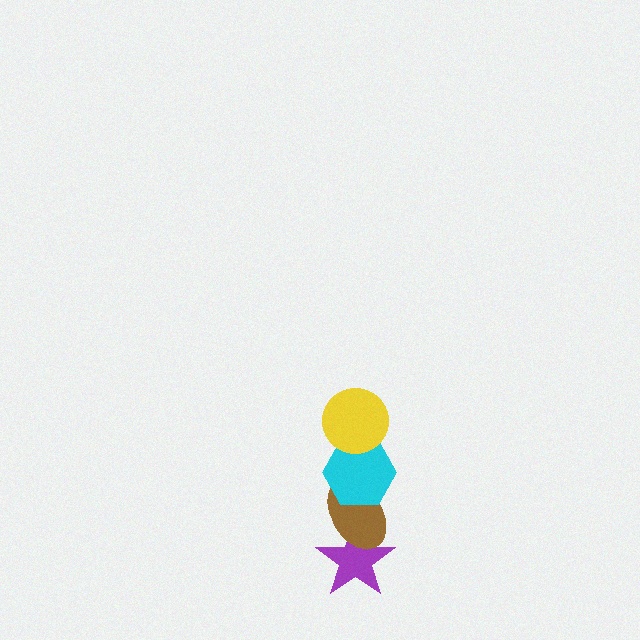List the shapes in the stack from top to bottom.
From top to bottom: the yellow circle, the cyan hexagon, the brown ellipse, the purple star.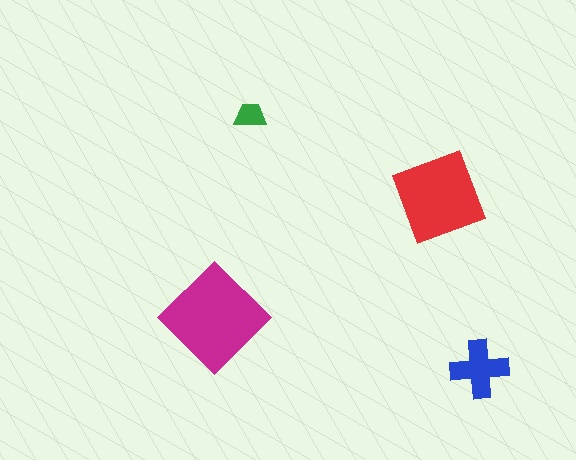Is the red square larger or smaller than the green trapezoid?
Larger.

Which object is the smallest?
The green trapezoid.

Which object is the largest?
The magenta diamond.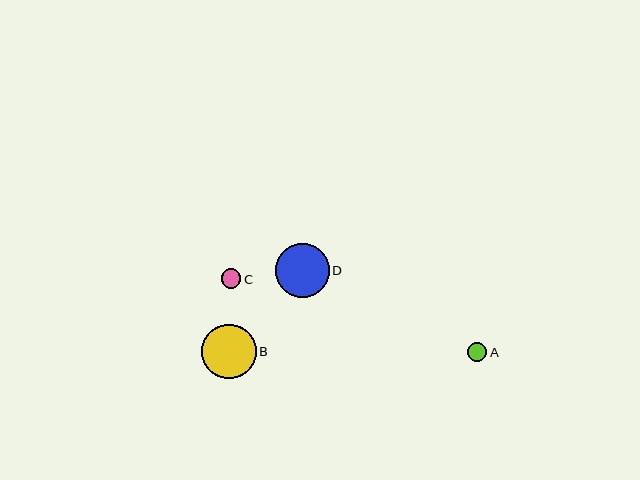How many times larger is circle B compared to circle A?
Circle B is approximately 2.8 times the size of circle A.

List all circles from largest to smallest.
From largest to smallest: B, D, A, C.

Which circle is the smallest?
Circle C is the smallest with a size of approximately 19 pixels.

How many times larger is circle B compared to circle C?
Circle B is approximately 2.8 times the size of circle C.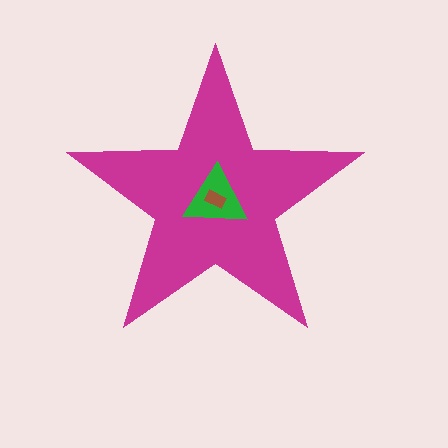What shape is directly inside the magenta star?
The green triangle.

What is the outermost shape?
The magenta star.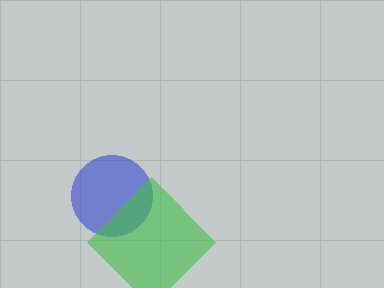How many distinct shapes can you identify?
There are 2 distinct shapes: a blue circle, a green diamond.